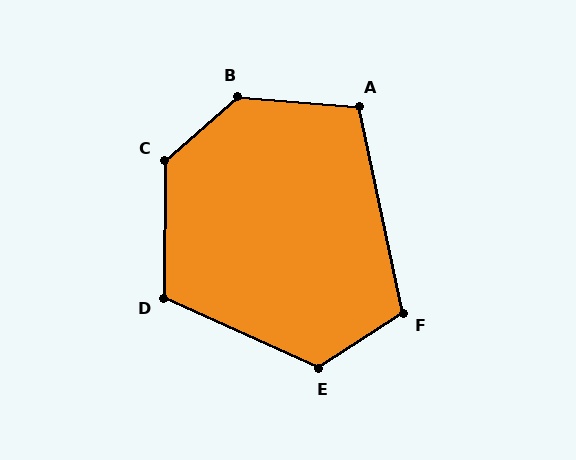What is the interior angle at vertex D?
Approximately 114 degrees (obtuse).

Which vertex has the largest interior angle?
B, at approximately 135 degrees.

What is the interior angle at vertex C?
Approximately 131 degrees (obtuse).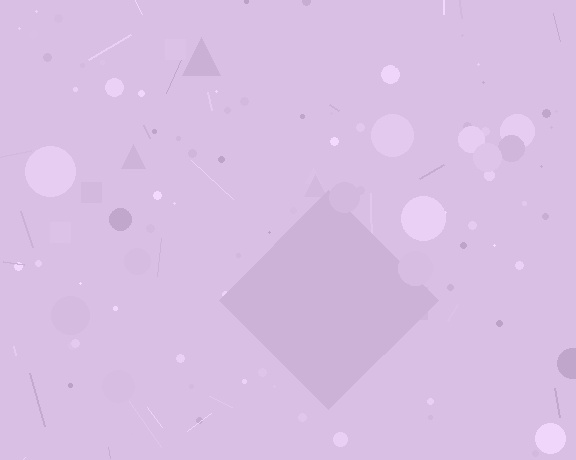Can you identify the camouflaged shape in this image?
The camouflaged shape is a diamond.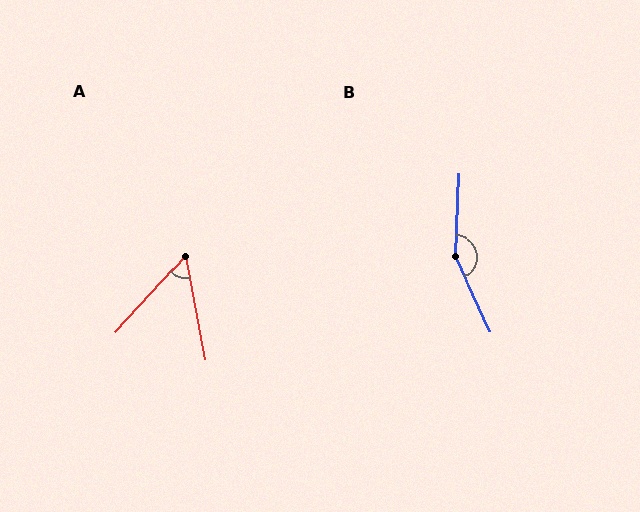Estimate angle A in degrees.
Approximately 53 degrees.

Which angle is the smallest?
A, at approximately 53 degrees.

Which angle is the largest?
B, at approximately 153 degrees.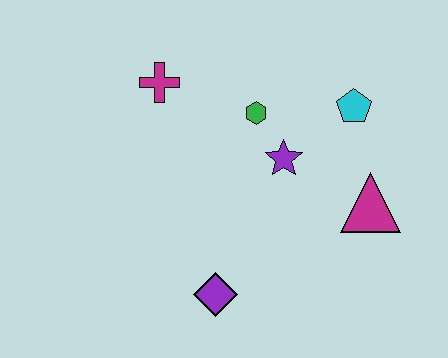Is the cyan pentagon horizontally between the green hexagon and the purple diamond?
No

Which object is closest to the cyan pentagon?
The purple star is closest to the cyan pentagon.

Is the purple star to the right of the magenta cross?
Yes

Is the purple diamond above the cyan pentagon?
No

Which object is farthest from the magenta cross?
The magenta triangle is farthest from the magenta cross.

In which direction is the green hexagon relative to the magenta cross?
The green hexagon is to the right of the magenta cross.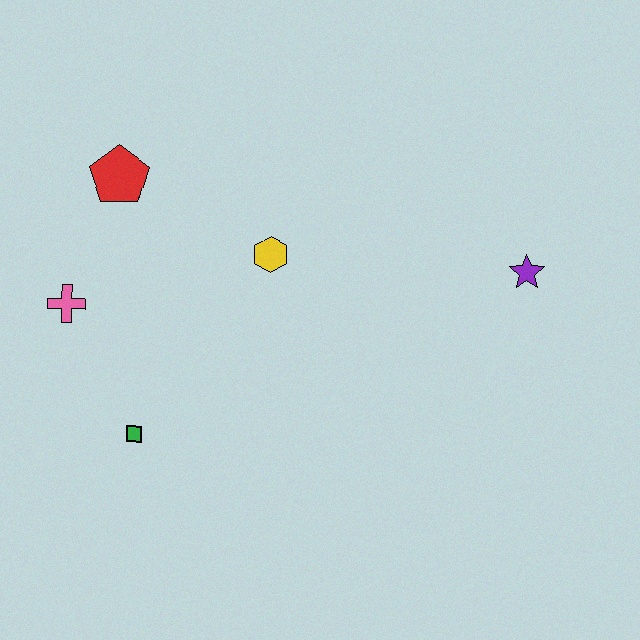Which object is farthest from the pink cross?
The purple star is farthest from the pink cross.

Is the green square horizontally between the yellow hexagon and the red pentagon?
Yes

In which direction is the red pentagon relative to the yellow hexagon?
The red pentagon is to the left of the yellow hexagon.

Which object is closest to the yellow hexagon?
The red pentagon is closest to the yellow hexagon.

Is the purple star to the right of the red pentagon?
Yes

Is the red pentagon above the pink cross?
Yes